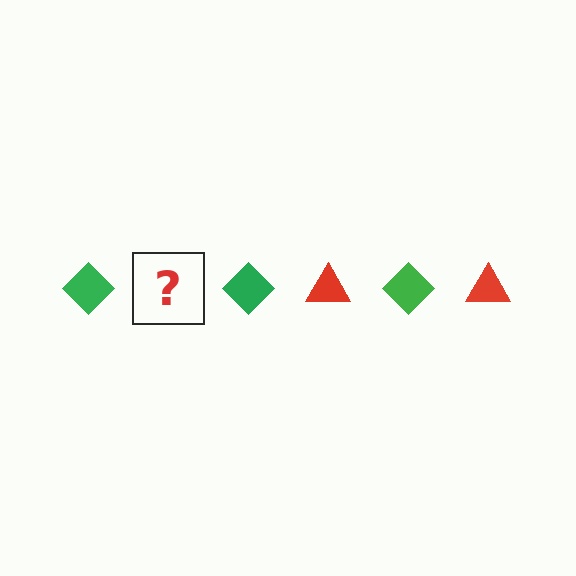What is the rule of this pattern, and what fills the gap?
The rule is that the pattern alternates between green diamond and red triangle. The gap should be filled with a red triangle.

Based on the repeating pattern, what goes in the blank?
The blank should be a red triangle.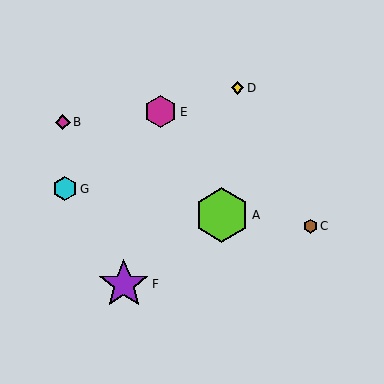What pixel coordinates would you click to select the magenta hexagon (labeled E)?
Click at (161, 112) to select the magenta hexagon E.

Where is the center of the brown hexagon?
The center of the brown hexagon is at (311, 226).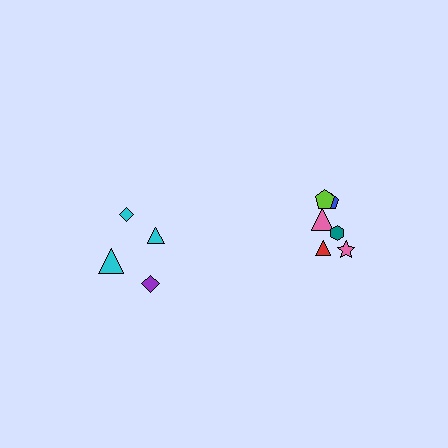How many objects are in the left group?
There are 4 objects.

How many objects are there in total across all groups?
There are 10 objects.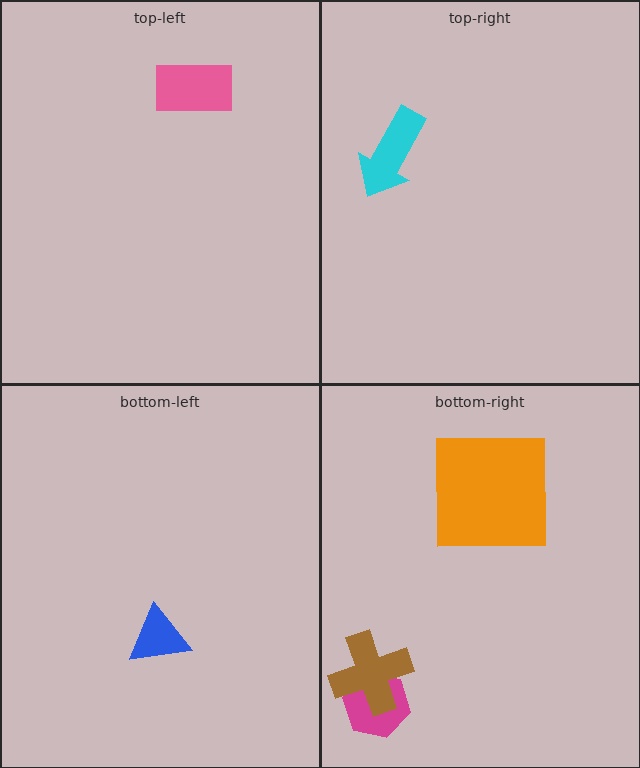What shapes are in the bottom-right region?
The magenta hexagon, the orange square, the brown cross.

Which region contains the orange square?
The bottom-right region.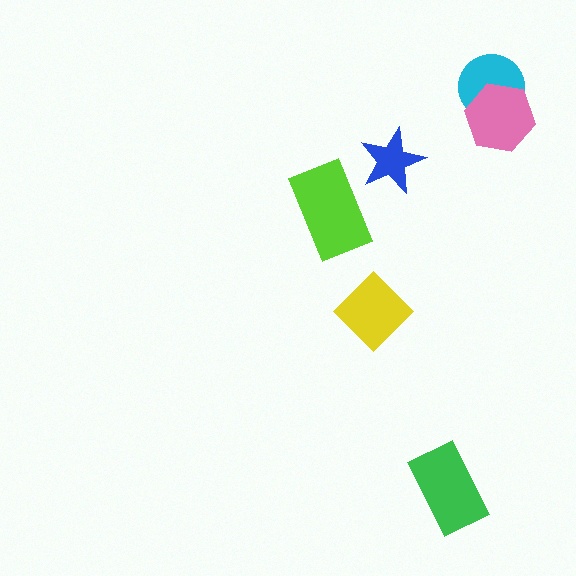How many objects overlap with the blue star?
0 objects overlap with the blue star.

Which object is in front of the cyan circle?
The pink hexagon is in front of the cyan circle.